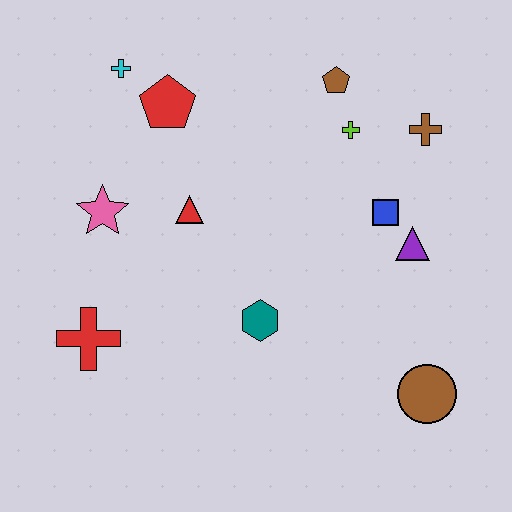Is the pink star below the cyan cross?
Yes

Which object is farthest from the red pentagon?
The brown circle is farthest from the red pentagon.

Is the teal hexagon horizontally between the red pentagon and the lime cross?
Yes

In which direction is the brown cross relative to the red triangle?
The brown cross is to the right of the red triangle.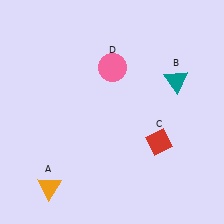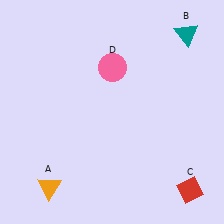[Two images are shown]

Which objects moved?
The objects that moved are: the teal triangle (B), the red diamond (C).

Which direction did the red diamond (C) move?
The red diamond (C) moved down.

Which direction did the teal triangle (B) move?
The teal triangle (B) moved up.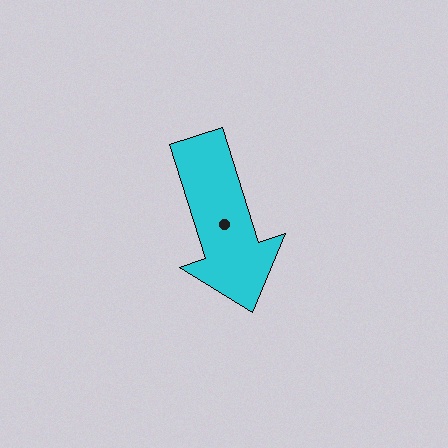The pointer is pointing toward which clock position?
Roughly 5 o'clock.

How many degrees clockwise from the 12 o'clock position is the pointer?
Approximately 162 degrees.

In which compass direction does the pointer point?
South.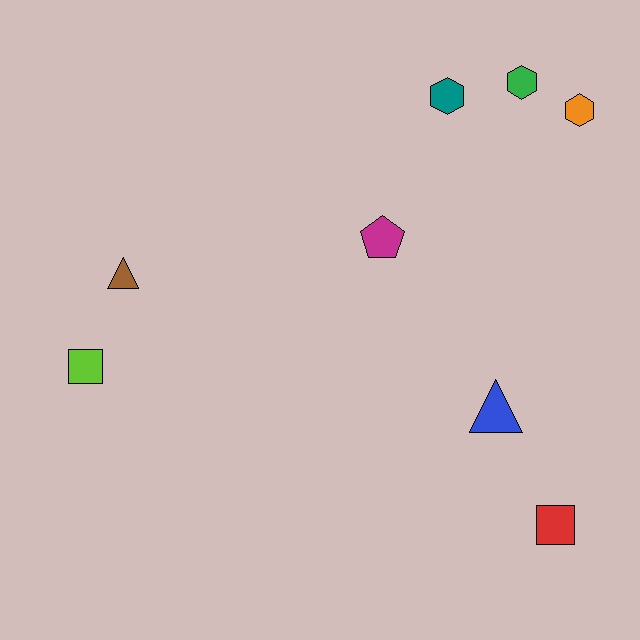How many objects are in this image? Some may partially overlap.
There are 8 objects.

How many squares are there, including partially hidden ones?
There are 2 squares.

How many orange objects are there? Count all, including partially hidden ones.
There is 1 orange object.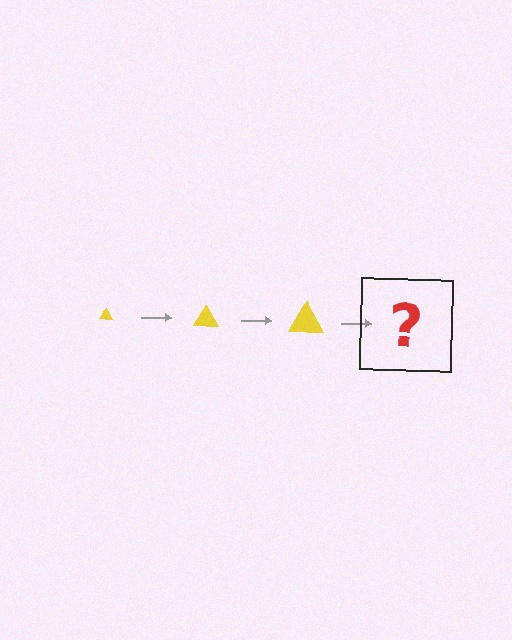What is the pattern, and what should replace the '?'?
The pattern is that the triangle gets progressively larger each step. The '?' should be a yellow triangle, larger than the previous one.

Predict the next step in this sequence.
The next step is a yellow triangle, larger than the previous one.